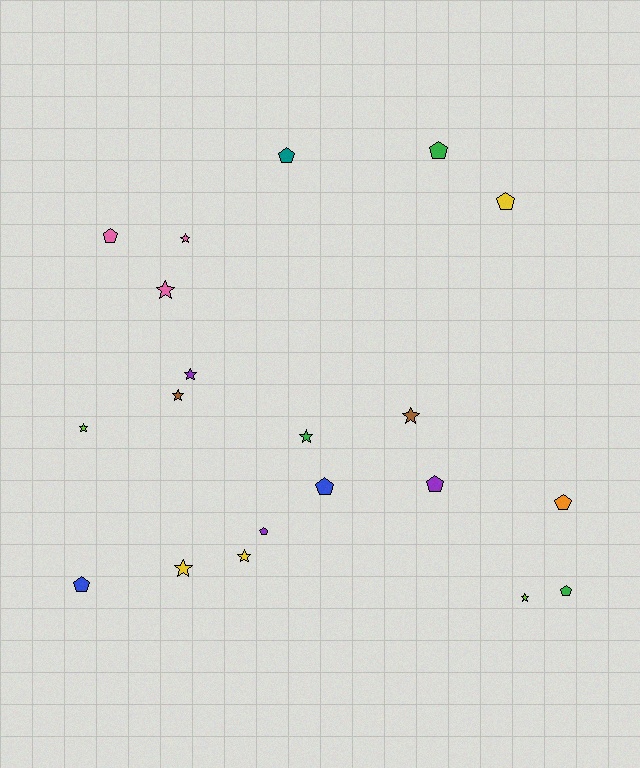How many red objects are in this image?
There are no red objects.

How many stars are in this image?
There are 10 stars.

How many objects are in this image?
There are 20 objects.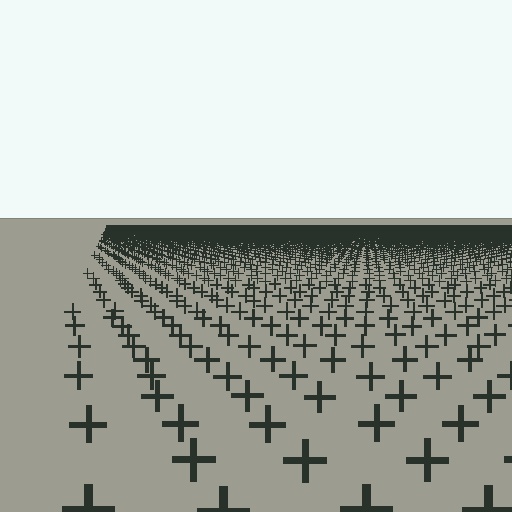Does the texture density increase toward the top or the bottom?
Density increases toward the top.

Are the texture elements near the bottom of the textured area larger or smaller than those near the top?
Larger. Near the bottom, elements are closer to the viewer and appear at a bigger on-screen size.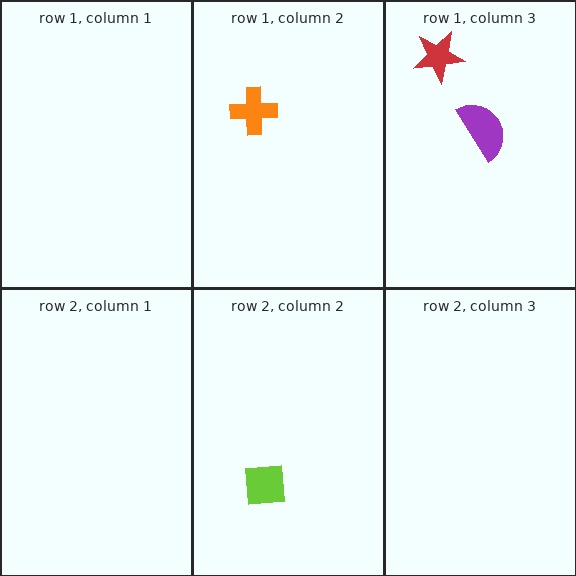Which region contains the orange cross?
The row 1, column 2 region.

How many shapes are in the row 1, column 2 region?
1.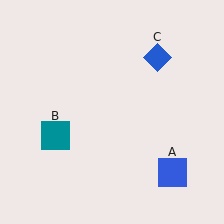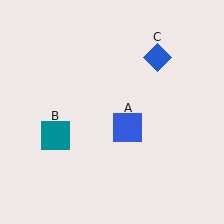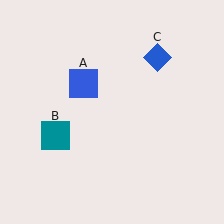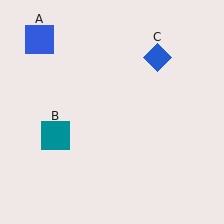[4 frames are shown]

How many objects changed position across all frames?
1 object changed position: blue square (object A).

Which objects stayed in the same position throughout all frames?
Teal square (object B) and blue diamond (object C) remained stationary.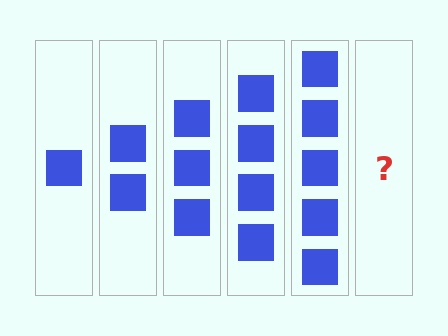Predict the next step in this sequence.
The next step is 6 squares.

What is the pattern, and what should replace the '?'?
The pattern is that each step adds one more square. The '?' should be 6 squares.